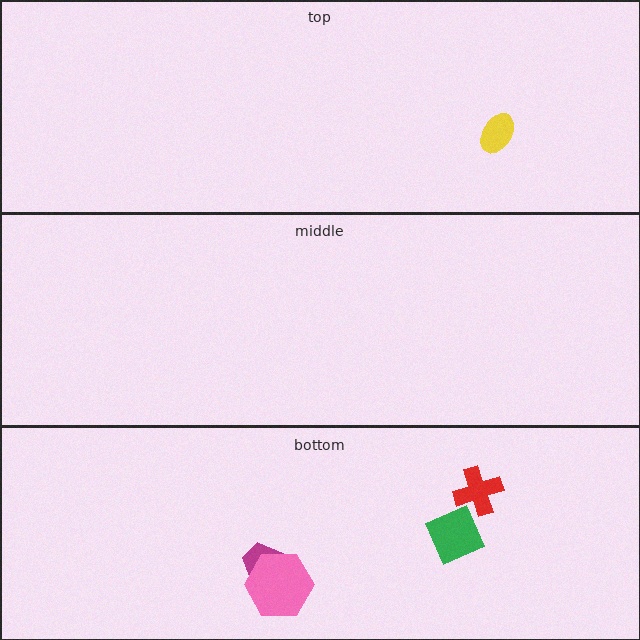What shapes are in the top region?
The yellow ellipse.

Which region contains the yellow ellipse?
The top region.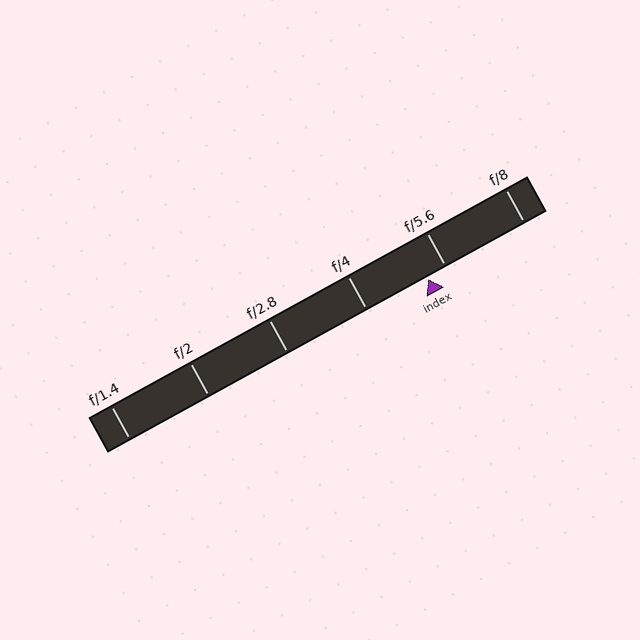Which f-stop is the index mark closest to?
The index mark is closest to f/5.6.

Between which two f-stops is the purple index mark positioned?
The index mark is between f/4 and f/5.6.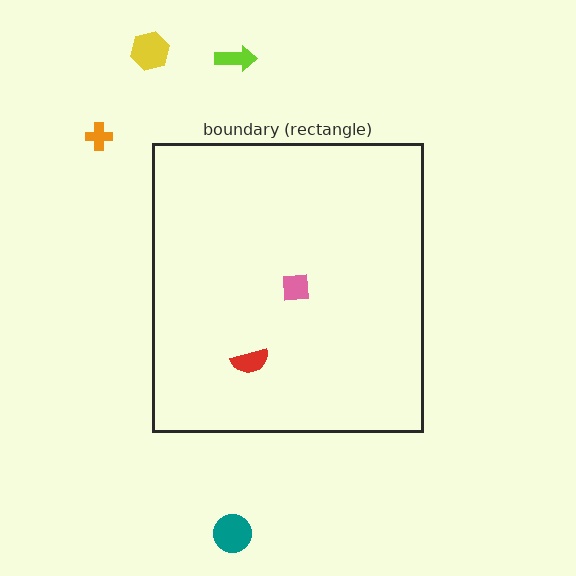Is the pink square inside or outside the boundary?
Inside.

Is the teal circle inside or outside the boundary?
Outside.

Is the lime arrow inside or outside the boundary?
Outside.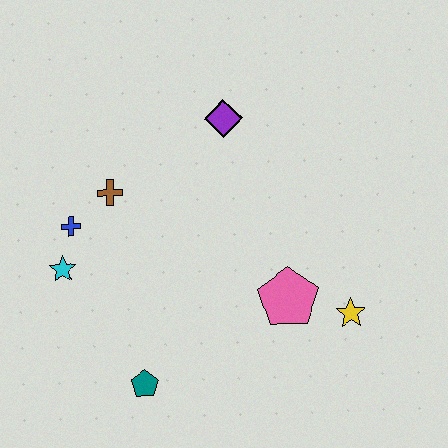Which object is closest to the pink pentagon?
The yellow star is closest to the pink pentagon.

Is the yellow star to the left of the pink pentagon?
No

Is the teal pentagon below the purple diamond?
Yes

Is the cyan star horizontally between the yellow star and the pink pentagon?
No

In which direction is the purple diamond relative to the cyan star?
The purple diamond is to the right of the cyan star.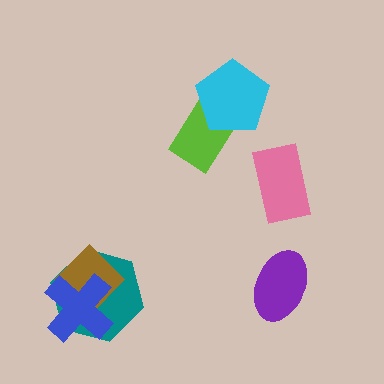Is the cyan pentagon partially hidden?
No, no other shape covers it.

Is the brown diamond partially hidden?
Yes, it is partially covered by another shape.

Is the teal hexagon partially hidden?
Yes, it is partially covered by another shape.